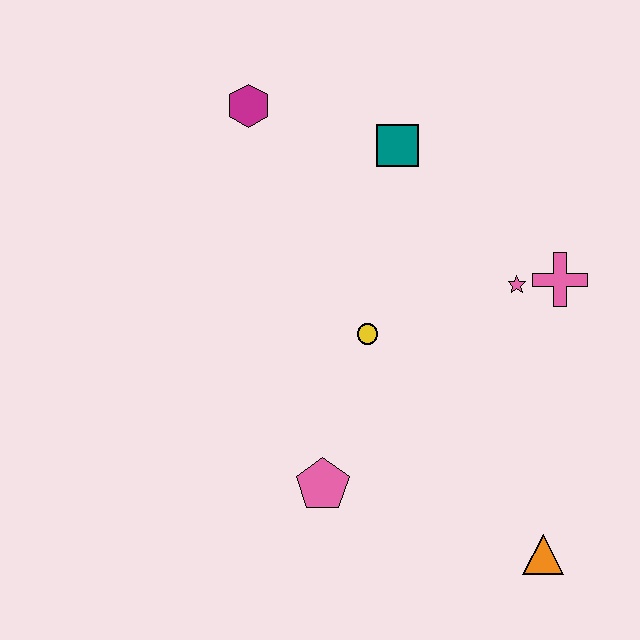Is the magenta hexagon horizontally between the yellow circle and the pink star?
No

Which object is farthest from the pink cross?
The magenta hexagon is farthest from the pink cross.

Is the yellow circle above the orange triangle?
Yes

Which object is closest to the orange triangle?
The pink pentagon is closest to the orange triangle.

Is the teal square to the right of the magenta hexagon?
Yes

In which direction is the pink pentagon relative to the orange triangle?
The pink pentagon is to the left of the orange triangle.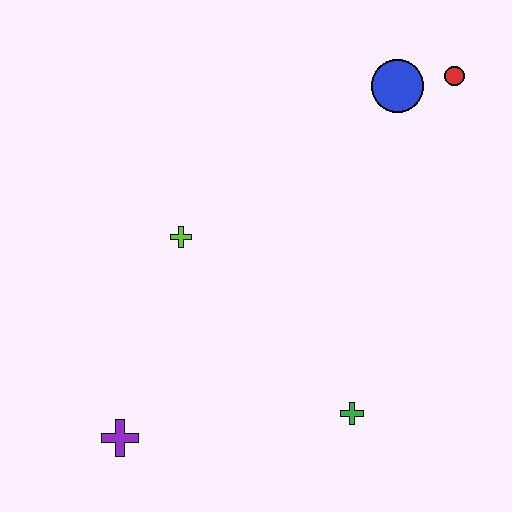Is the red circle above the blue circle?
Yes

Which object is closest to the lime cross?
The purple cross is closest to the lime cross.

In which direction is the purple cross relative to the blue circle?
The purple cross is below the blue circle.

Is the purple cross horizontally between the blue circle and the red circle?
No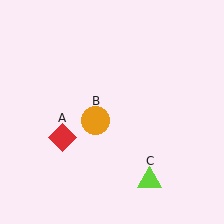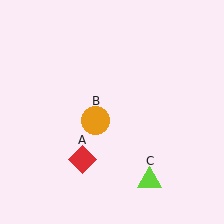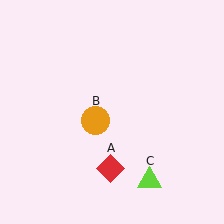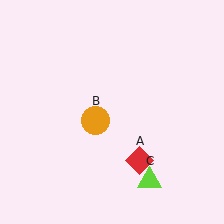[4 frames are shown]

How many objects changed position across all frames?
1 object changed position: red diamond (object A).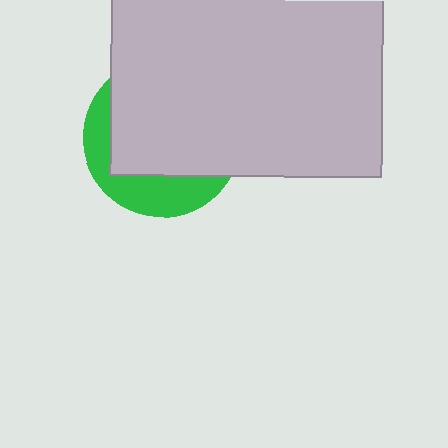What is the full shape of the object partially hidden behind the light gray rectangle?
The partially hidden object is a green circle.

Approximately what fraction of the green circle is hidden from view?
Roughly 69% of the green circle is hidden behind the light gray rectangle.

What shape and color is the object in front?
The object in front is a light gray rectangle.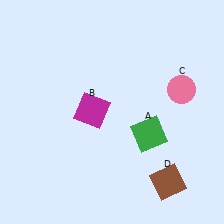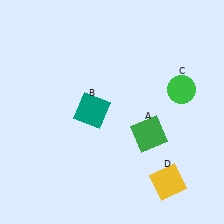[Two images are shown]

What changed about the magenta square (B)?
In Image 1, B is magenta. In Image 2, it changed to teal.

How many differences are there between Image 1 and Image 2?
There are 3 differences between the two images.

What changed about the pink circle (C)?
In Image 1, C is pink. In Image 2, it changed to green.